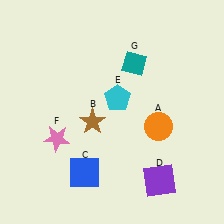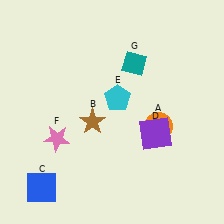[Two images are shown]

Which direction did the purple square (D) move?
The purple square (D) moved up.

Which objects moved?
The objects that moved are: the blue square (C), the purple square (D).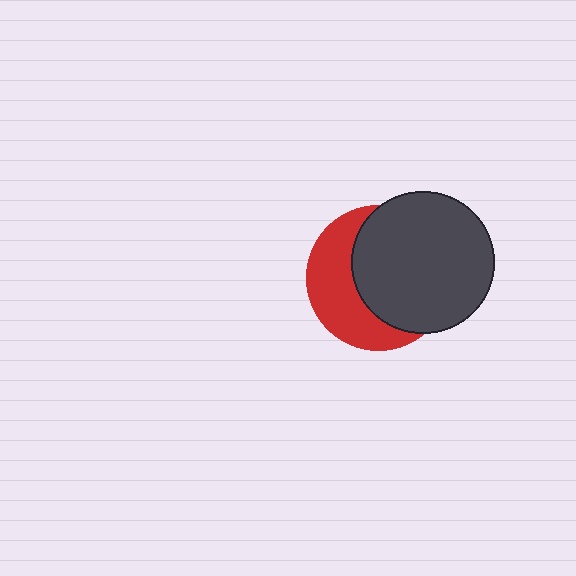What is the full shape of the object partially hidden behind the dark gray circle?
The partially hidden object is a red circle.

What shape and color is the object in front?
The object in front is a dark gray circle.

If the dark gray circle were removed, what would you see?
You would see the complete red circle.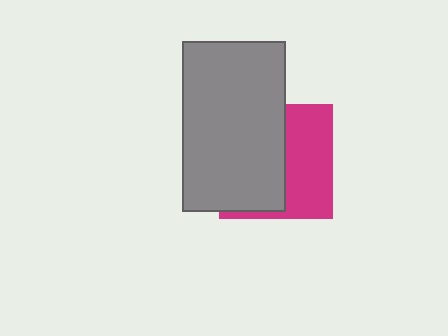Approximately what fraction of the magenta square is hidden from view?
Roughly 54% of the magenta square is hidden behind the gray rectangle.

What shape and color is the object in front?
The object in front is a gray rectangle.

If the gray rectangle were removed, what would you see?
You would see the complete magenta square.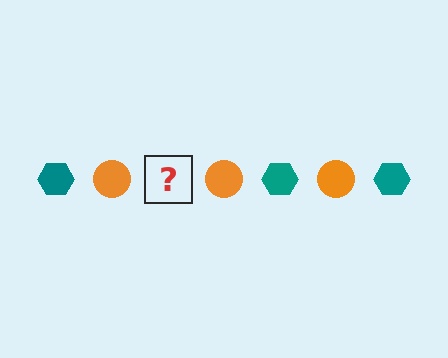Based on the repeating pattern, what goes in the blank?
The blank should be a teal hexagon.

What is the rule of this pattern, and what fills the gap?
The rule is that the pattern alternates between teal hexagon and orange circle. The gap should be filled with a teal hexagon.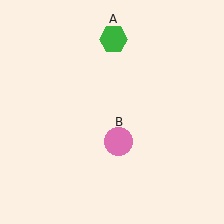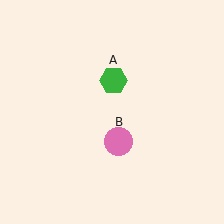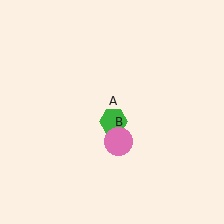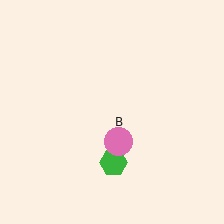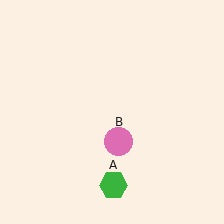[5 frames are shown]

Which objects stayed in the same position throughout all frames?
Pink circle (object B) remained stationary.